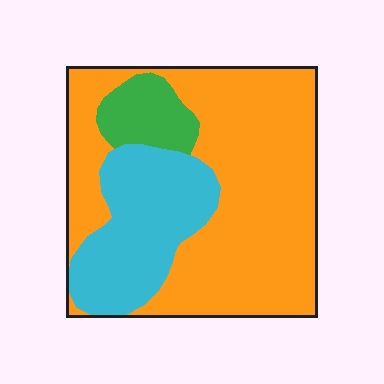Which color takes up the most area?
Orange, at roughly 65%.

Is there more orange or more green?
Orange.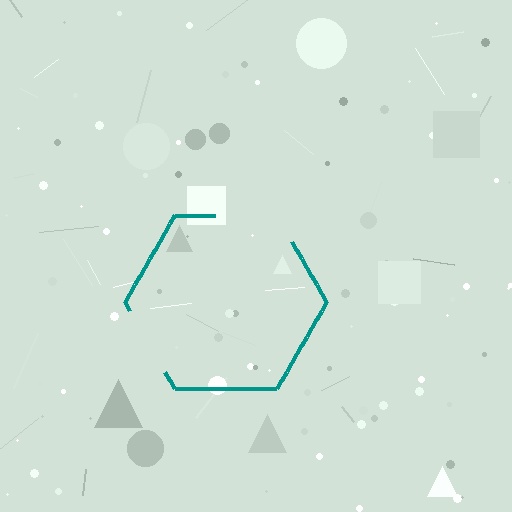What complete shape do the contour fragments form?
The contour fragments form a hexagon.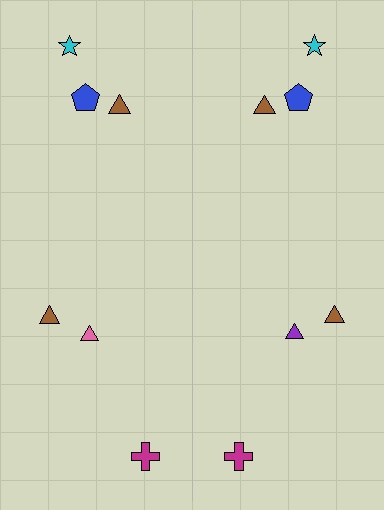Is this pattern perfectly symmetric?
No, the pattern is not perfectly symmetric. The purple triangle on the right side breaks the symmetry — its mirror counterpart is pink.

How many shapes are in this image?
There are 12 shapes in this image.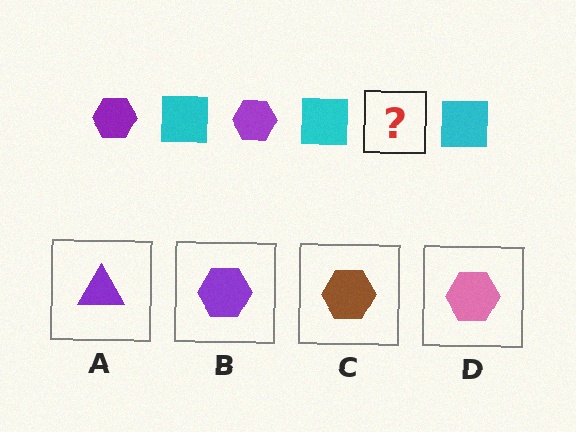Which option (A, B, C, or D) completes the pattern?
B.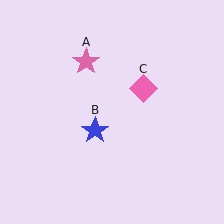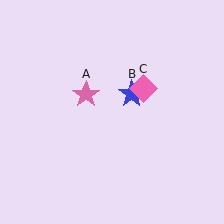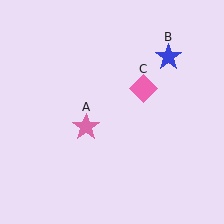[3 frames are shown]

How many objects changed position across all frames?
2 objects changed position: pink star (object A), blue star (object B).